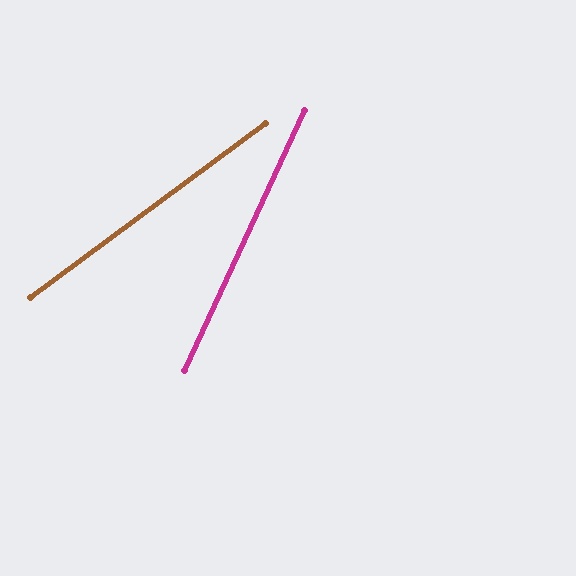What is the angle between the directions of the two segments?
Approximately 29 degrees.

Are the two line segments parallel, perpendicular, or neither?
Neither parallel nor perpendicular — they differ by about 29°.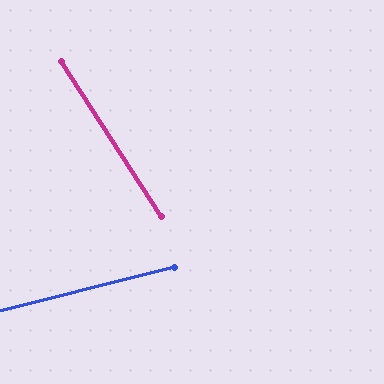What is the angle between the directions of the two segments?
Approximately 71 degrees.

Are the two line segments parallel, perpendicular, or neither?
Neither parallel nor perpendicular — they differ by about 71°.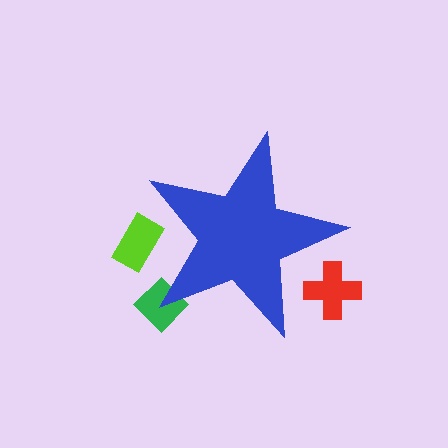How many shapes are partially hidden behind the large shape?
3 shapes are partially hidden.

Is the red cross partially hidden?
Yes, the red cross is partially hidden behind the blue star.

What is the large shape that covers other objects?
A blue star.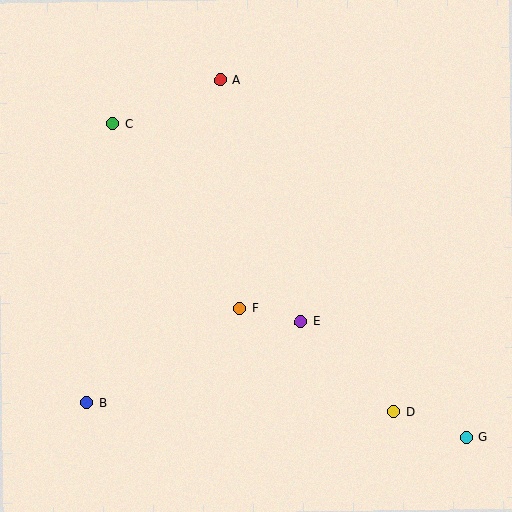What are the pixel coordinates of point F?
Point F is at (239, 309).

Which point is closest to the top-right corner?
Point A is closest to the top-right corner.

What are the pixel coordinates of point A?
Point A is at (220, 80).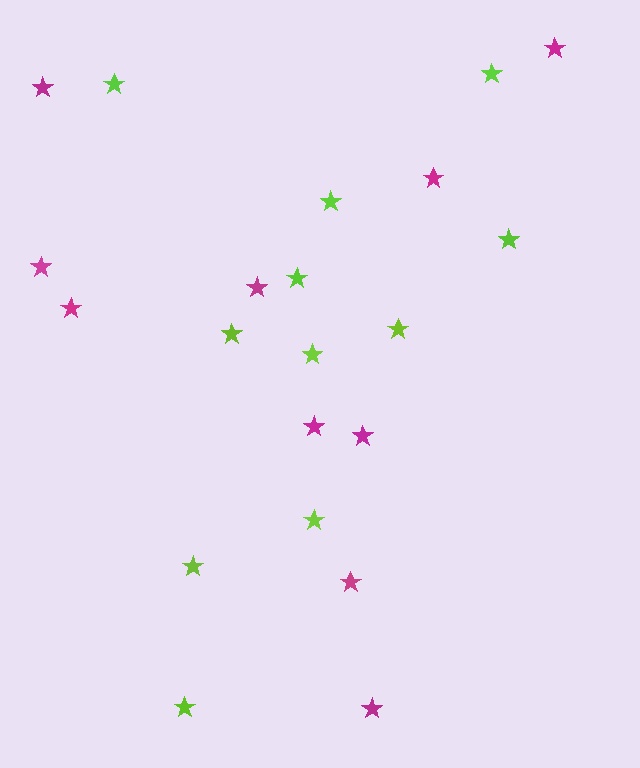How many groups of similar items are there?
There are 2 groups: one group of lime stars (11) and one group of magenta stars (10).